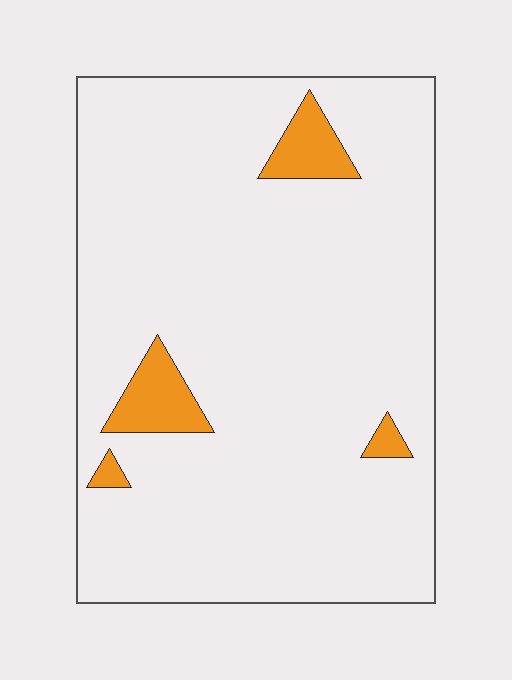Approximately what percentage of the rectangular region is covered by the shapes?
Approximately 5%.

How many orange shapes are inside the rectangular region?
4.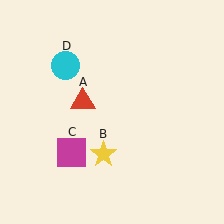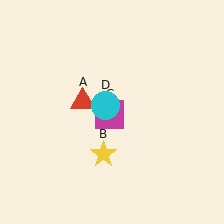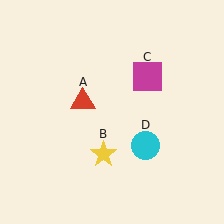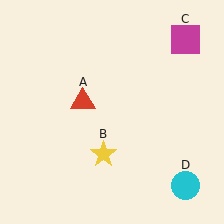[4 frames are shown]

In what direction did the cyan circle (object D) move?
The cyan circle (object D) moved down and to the right.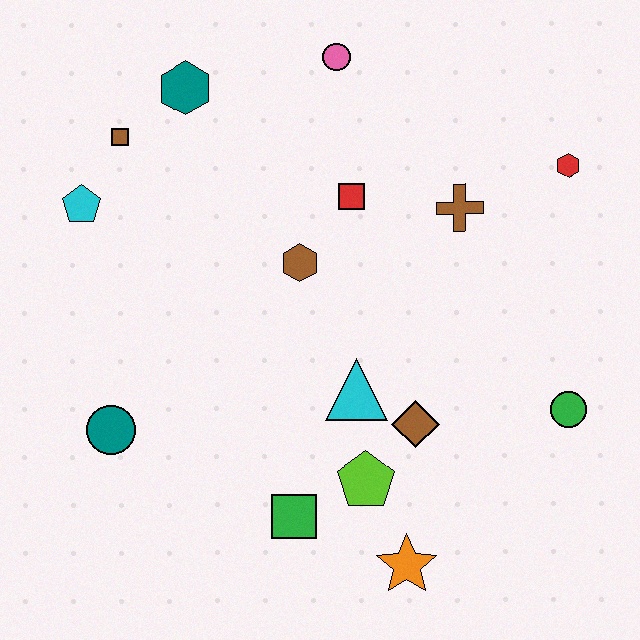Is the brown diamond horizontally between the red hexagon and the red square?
Yes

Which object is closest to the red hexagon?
The brown cross is closest to the red hexagon.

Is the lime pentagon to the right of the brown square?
Yes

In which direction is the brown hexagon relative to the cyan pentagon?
The brown hexagon is to the right of the cyan pentagon.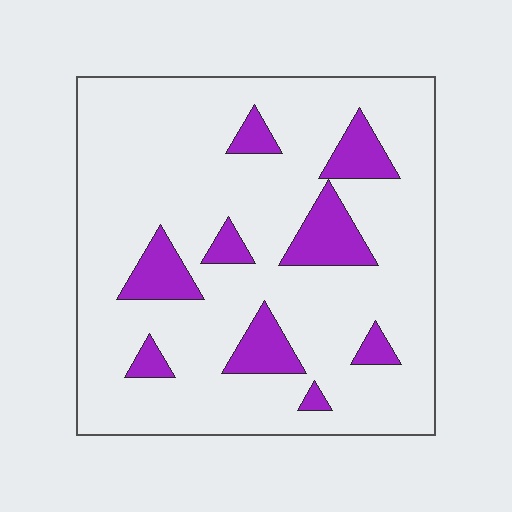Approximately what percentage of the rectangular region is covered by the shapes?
Approximately 15%.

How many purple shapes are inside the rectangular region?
9.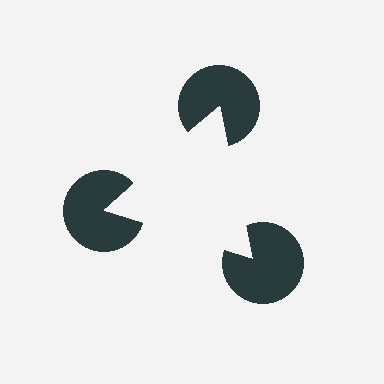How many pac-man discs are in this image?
There are 3 — one at each vertex of the illusory triangle.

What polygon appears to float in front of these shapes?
An illusory triangle — its edges are inferred from the aligned wedge cuts in the pac-man discs, not physically drawn.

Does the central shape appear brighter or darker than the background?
It typically appears slightly brighter than the background, even though no actual brightness change is drawn.